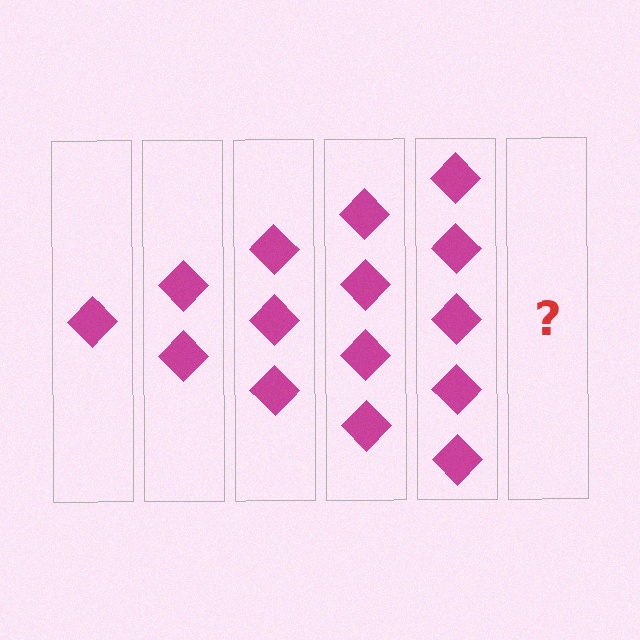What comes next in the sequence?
The next element should be 6 diamonds.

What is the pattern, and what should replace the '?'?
The pattern is that each step adds one more diamond. The '?' should be 6 diamonds.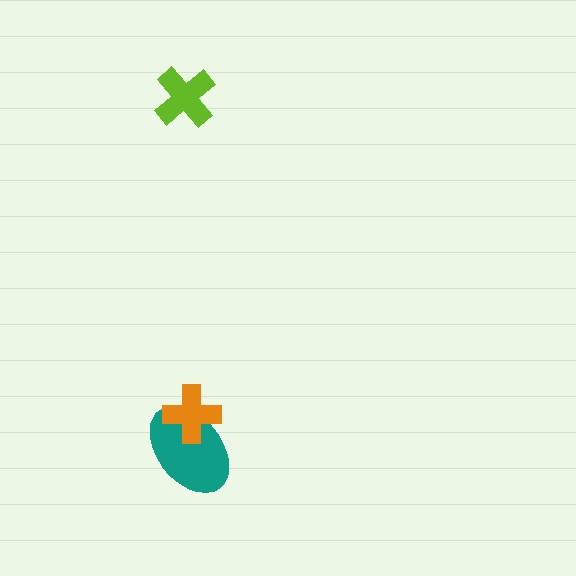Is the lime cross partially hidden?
No, no other shape covers it.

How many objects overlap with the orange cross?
1 object overlaps with the orange cross.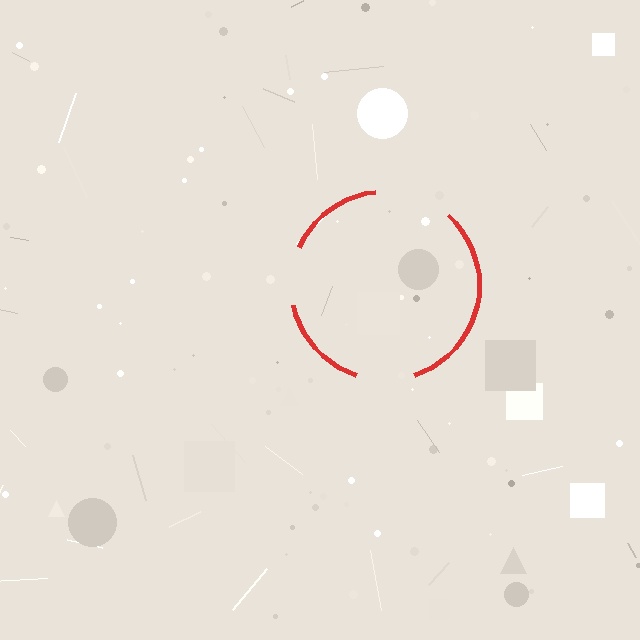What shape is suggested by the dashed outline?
The dashed outline suggests a circle.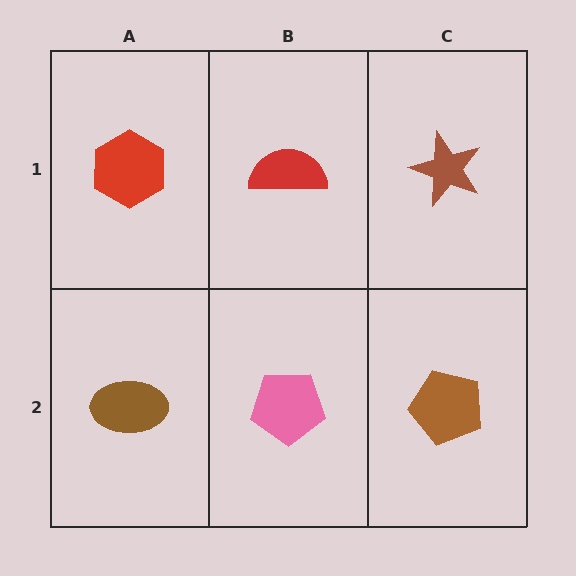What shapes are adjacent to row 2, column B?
A red semicircle (row 1, column B), a brown ellipse (row 2, column A), a brown pentagon (row 2, column C).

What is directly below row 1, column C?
A brown pentagon.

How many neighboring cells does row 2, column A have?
2.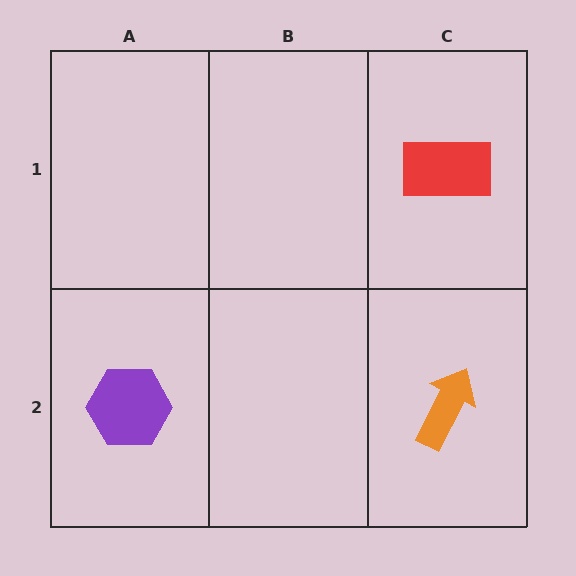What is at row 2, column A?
A purple hexagon.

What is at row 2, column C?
An orange arrow.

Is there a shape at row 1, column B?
No, that cell is empty.